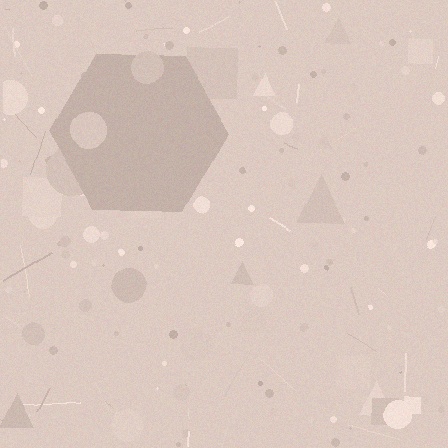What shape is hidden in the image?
A hexagon is hidden in the image.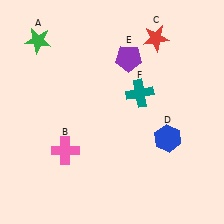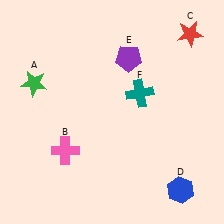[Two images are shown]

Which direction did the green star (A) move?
The green star (A) moved down.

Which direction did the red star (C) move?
The red star (C) moved right.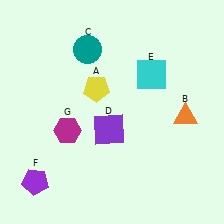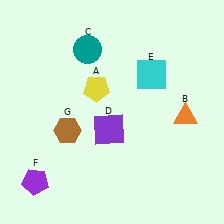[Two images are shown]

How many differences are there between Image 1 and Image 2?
There is 1 difference between the two images.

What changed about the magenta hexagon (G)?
In Image 1, G is magenta. In Image 2, it changed to brown.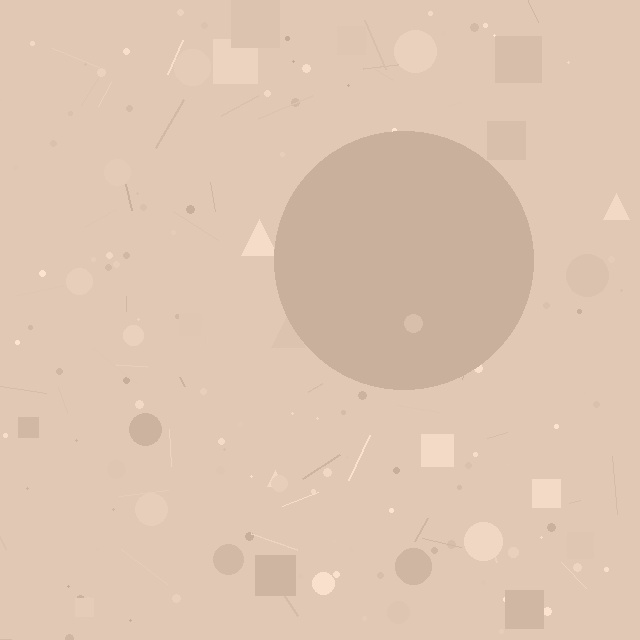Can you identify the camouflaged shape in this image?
The camouflaged shape is a circle.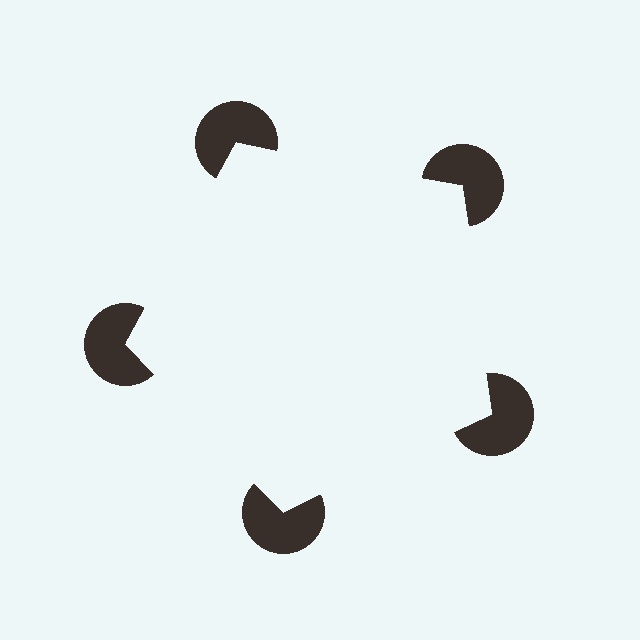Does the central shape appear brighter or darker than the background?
It typically appears slightly brighter than the background, even though no actual brightness change is drawn.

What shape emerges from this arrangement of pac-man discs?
An illusory pentagon — its edges are inferred from the aligned wedge cuts in the pac-man discs, not physically drawn.